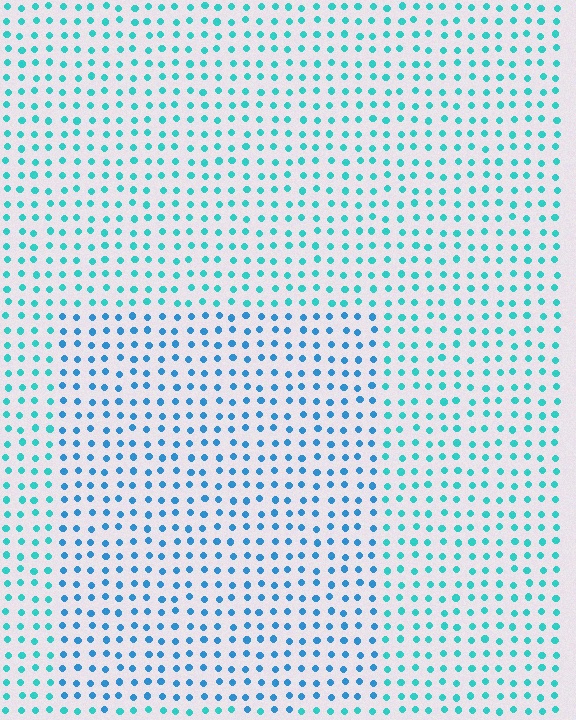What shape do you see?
I see a rectangle.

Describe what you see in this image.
The image is filled with small cyan elements in a uniform arrangement. A rectangle-shaped region is visible where the elements are tinted to a slightly different hue, forming a subtle color boundary.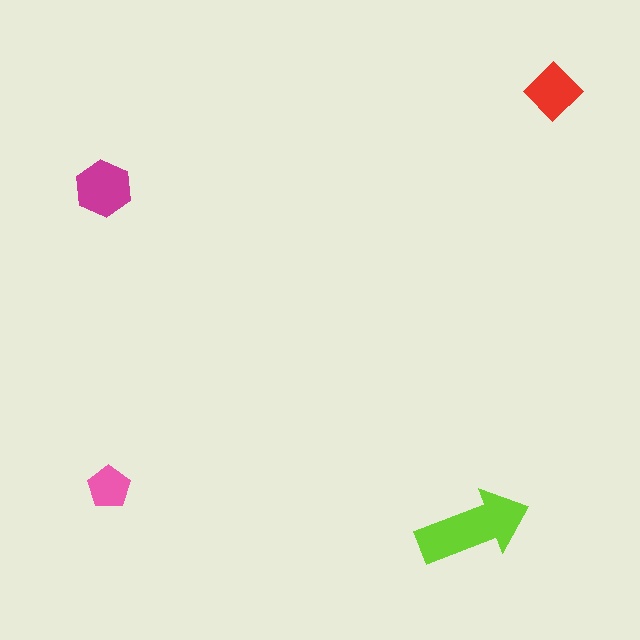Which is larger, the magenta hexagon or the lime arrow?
The lime arrow.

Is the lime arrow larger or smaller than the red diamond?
Larger.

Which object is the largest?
The lime arrow.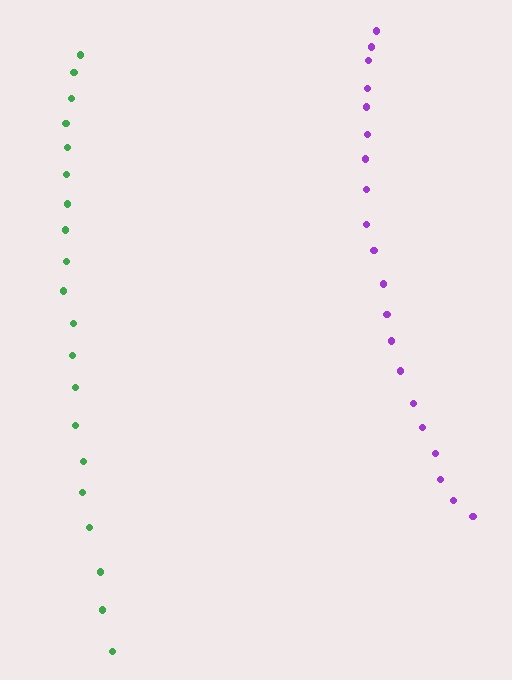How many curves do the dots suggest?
There are 2 distinct paths.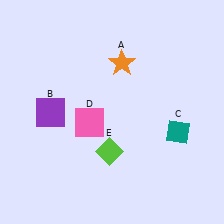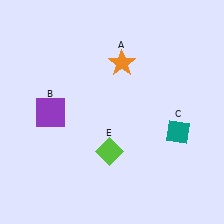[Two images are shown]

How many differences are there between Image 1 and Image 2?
There is 1 difference between the two images.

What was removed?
The pink square (D) was removed in Image 2.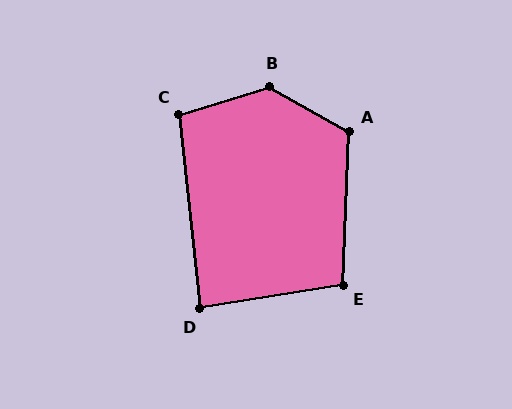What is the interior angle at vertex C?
Approximately 101 degrees (obtuse).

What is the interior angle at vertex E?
Approximately 102 degrees (obtuse).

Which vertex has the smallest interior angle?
D, at approximately 87 degrees.